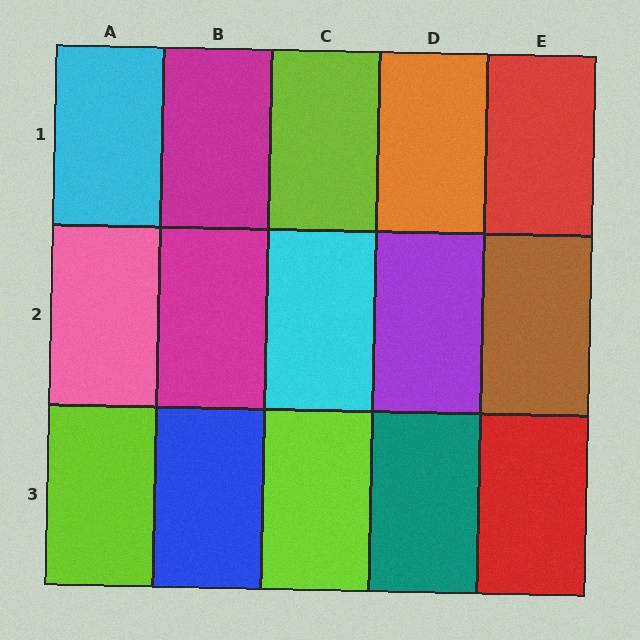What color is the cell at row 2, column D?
Purple.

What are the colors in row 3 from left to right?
Lime, blue, lime, teal, red.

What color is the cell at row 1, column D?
Orange.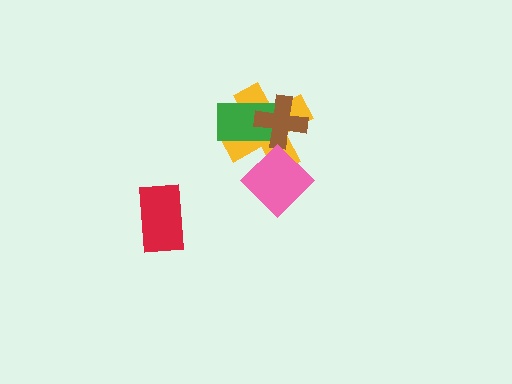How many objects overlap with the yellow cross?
3 objects overlap with the yellow cross.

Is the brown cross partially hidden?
No, no other shape covers it.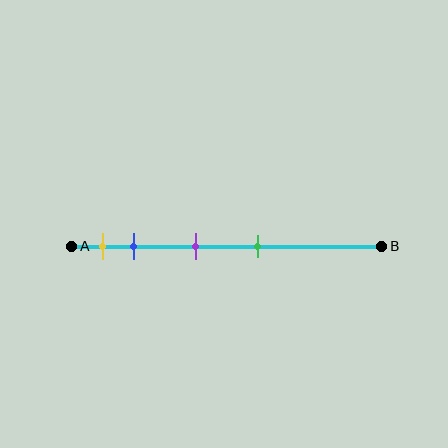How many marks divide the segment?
There are 4 marks dividing the segment.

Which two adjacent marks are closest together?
The yellow and blue marks are the closest adjacent pair.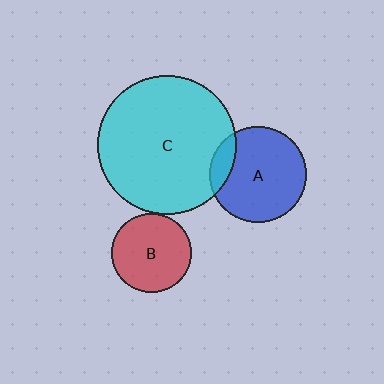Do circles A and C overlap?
Yes.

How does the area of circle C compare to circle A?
Approximately 2.1 times.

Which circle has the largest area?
Circle C (cyan).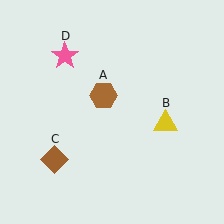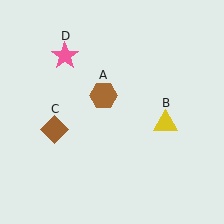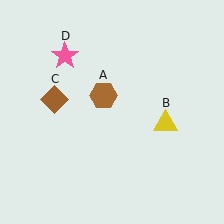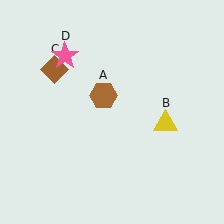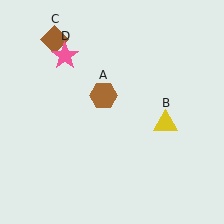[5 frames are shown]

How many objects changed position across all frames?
1 object changed position: brown diamond (object C).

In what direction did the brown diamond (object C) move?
The brown diamond (object C) moved up.